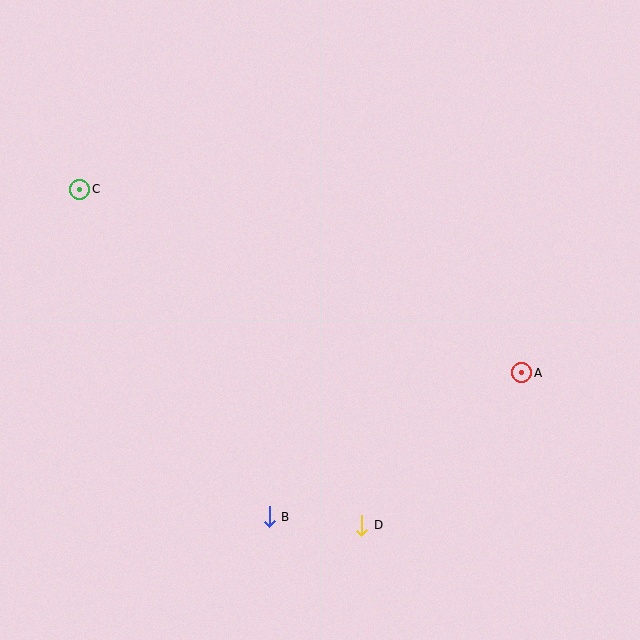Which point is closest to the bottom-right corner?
Point A is closest to the bottom-right corner.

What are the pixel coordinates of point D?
Point D is at (362, 525).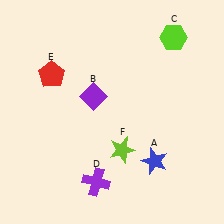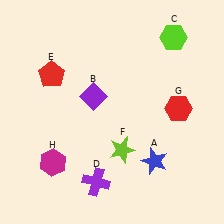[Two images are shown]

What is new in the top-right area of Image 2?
A red hexagon (G) was added in the top-right area of Image 2.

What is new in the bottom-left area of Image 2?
A magenta hexagon (H) was added in the bottom-left area of Image 2.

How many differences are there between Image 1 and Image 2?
There are 2 differences between the two images.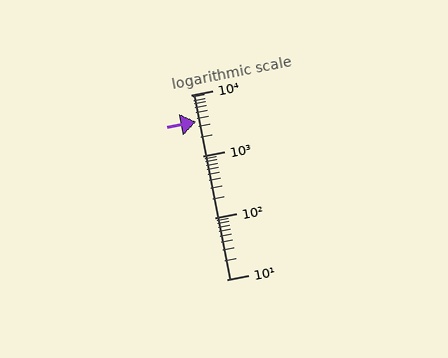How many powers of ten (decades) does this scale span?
The scale spans 3 decades, from 10 to 10000.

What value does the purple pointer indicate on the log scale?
The pointer indicates approximately 3600.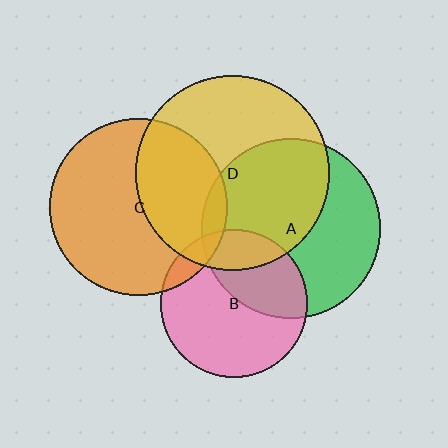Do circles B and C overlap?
Yes.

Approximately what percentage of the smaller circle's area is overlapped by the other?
Approximately 10%.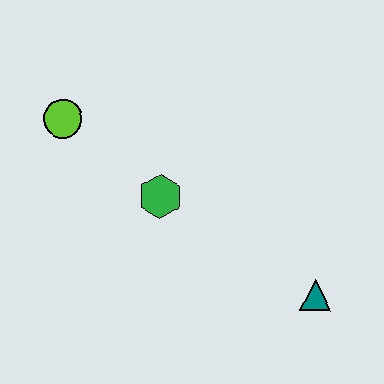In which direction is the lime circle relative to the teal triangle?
The lime circle is to the left of the teal triangle.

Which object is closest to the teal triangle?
The green hexagon is closest to the teal triangle.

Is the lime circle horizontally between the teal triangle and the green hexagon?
No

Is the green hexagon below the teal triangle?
No